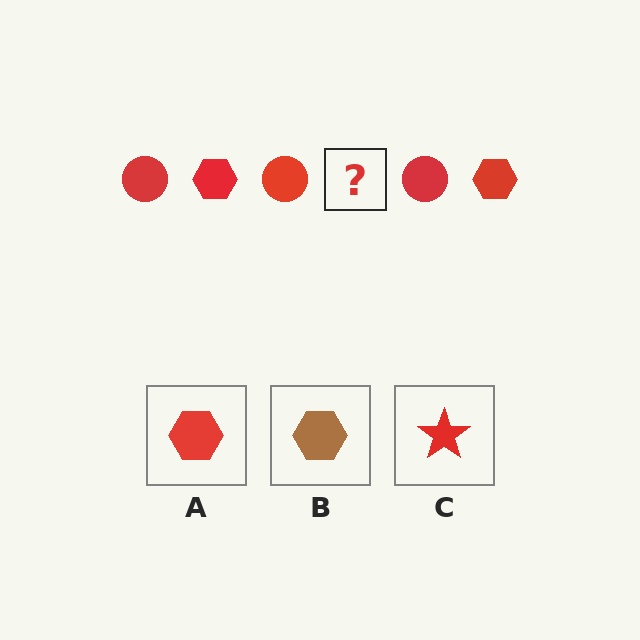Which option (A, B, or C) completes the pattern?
A.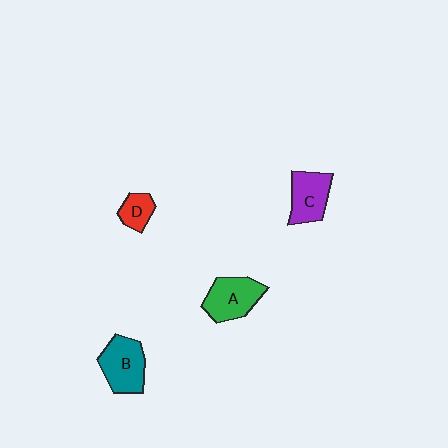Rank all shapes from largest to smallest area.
From largest to smallest: B (teal), A (green), C (purple), D (red).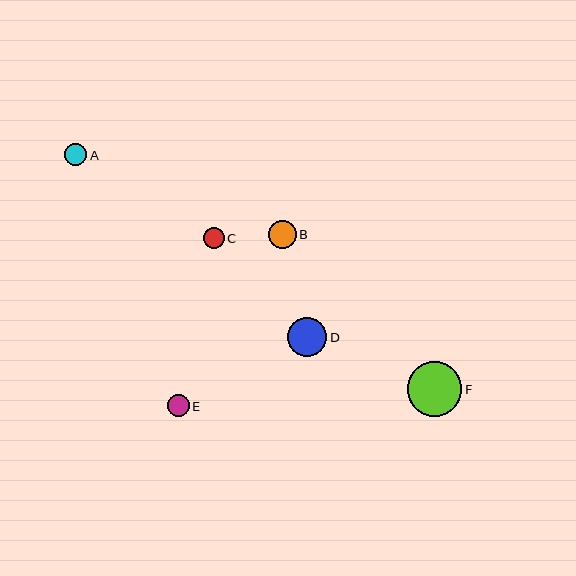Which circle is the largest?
Circle F is the largest with a size of approximately 54 pixels.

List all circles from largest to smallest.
From largest to smallest: F, D, B, A, E, C.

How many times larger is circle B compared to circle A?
Circle B is approximately 1.3 times the size of circle A.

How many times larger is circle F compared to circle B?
Circle F is approximately 2.0 times the size of circle B.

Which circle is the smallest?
Circle C is the smallest with a size of approximately 21 pixels.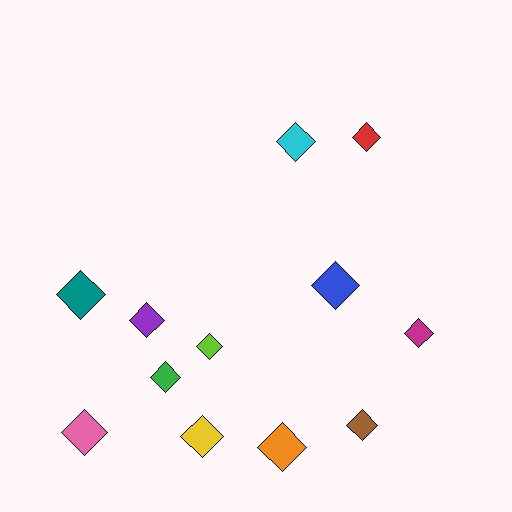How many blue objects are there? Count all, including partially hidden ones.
There is 1 blue object.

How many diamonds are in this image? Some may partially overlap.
There are 12 diamonds.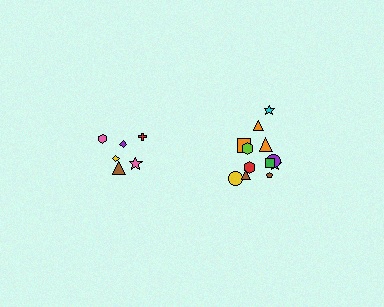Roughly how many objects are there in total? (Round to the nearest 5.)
Roughly 20 objects in total.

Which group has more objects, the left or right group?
The right group.